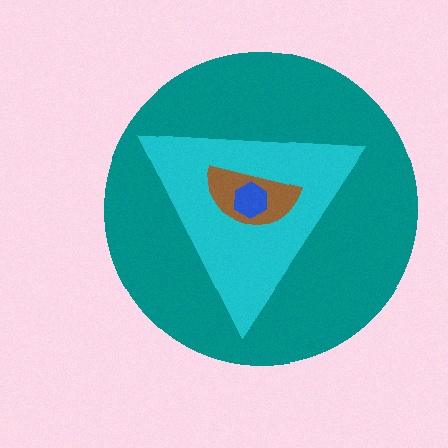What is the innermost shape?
The blue hexagon.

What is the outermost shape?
The teal circle.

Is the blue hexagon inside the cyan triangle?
Yes.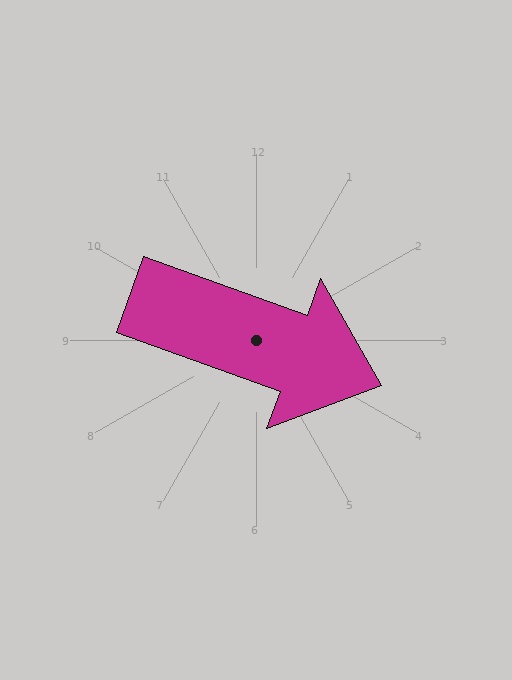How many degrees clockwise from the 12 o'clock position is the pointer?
Approximately 110 degrees.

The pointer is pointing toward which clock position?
Roughly 4 o'clock.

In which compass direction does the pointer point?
East.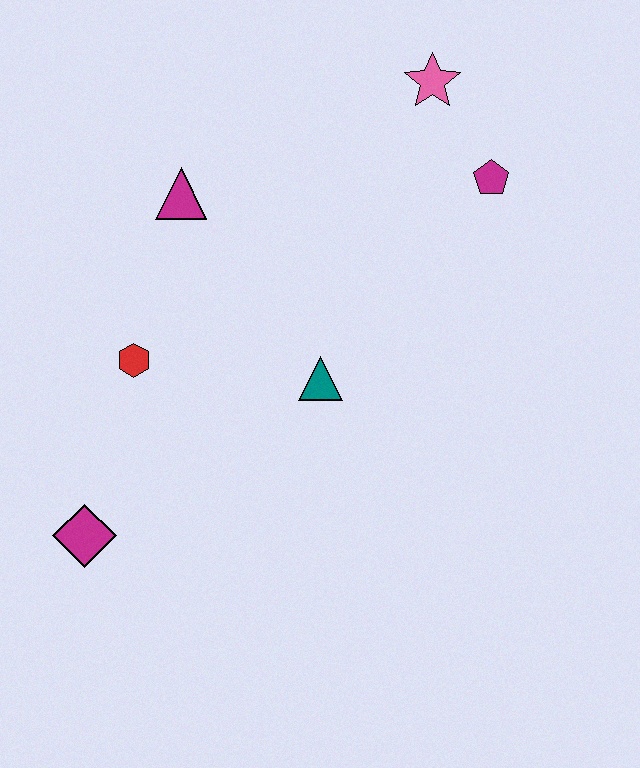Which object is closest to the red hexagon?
The magenta triangle is closest to the red hexagon.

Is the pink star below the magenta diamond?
No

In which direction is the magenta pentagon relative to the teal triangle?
The magenta pentagon is above the teal triangle.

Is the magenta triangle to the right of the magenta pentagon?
No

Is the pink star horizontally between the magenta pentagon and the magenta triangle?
Yes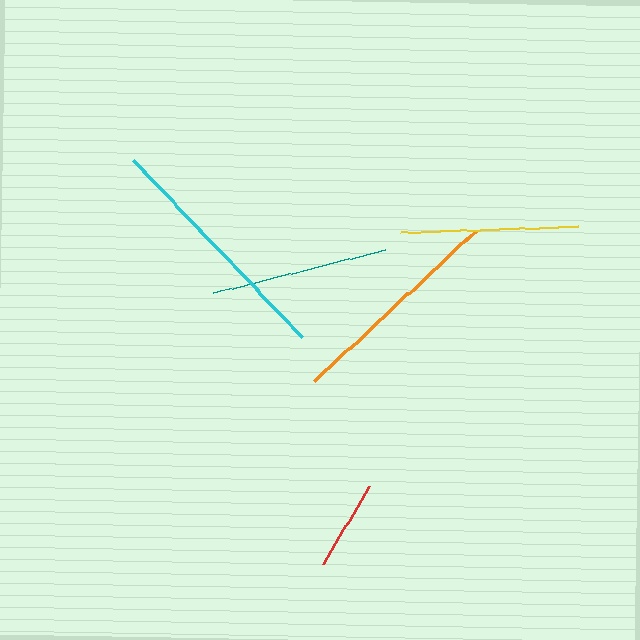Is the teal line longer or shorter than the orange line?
The orange line is longer than the teal line.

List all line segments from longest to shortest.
From longest to shortest: cyan, orange, teal, yellow, red.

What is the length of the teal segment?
The teal segment is approximately 178 pixels long.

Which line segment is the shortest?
The red line is the shortest at approximately 91 pixels.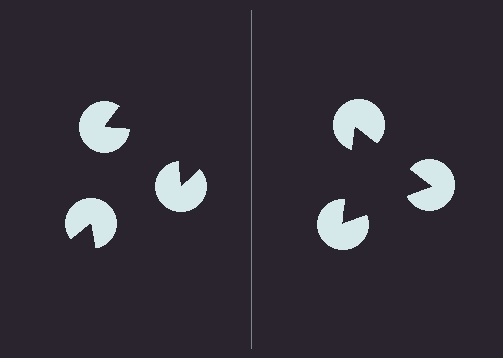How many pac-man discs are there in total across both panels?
6 — 3 on each side.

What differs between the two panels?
The pac-man discs are positioned identically on both sides; only the wedge orientations differ. On the right they align to a triangle; on the left they are misaligned.